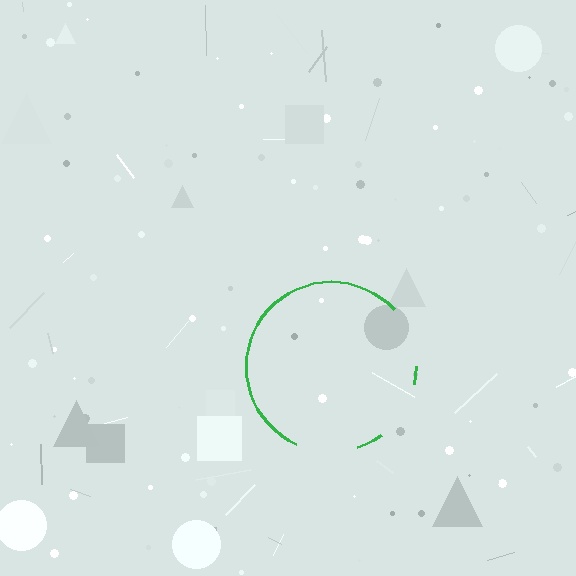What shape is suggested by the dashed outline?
The dashed outline suggests a circle.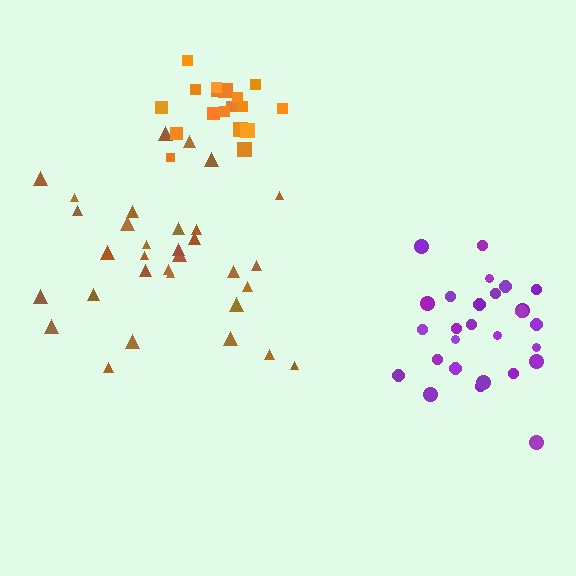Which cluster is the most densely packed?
Orange.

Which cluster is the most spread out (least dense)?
Brown.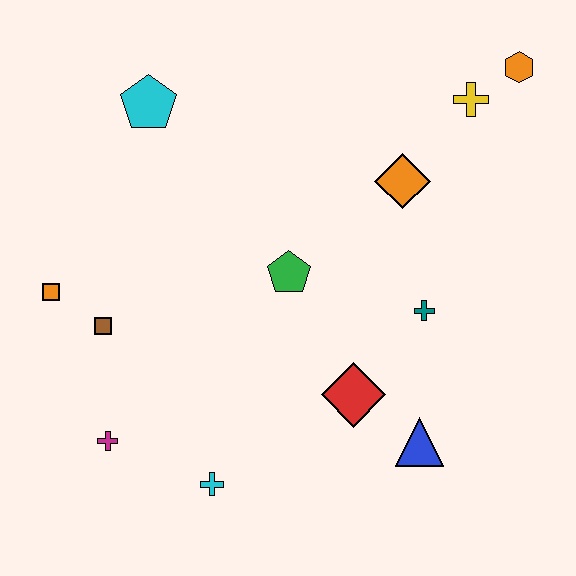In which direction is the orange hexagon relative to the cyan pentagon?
The orange hexagon is to the right of the cyan pentagon.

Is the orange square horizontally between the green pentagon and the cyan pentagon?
No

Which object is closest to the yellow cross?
The orange hexagon is closest to the yellow cross.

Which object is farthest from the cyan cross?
The orange hexagon is farthest from the cyan cross.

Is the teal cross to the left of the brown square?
No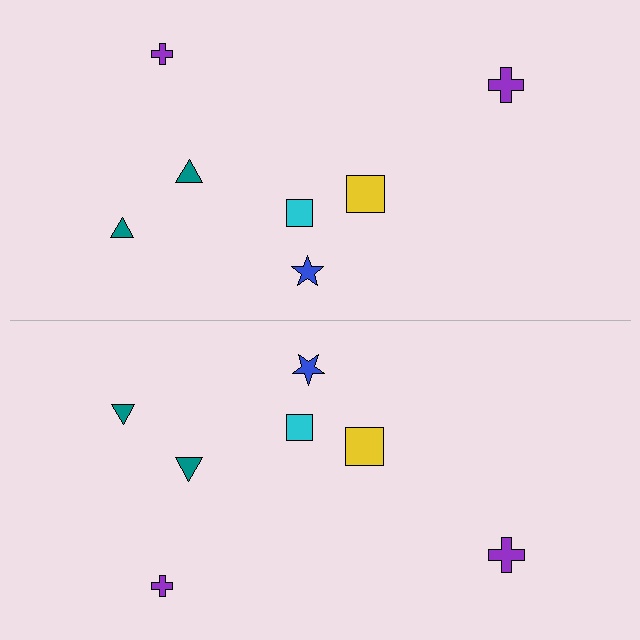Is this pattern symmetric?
Yes, this pattern has bilateral (reflection) symmetry.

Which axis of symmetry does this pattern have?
The pattern has a horizontal axis of symmetry running through the center of the image.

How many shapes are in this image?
There are 14 shapes in this image.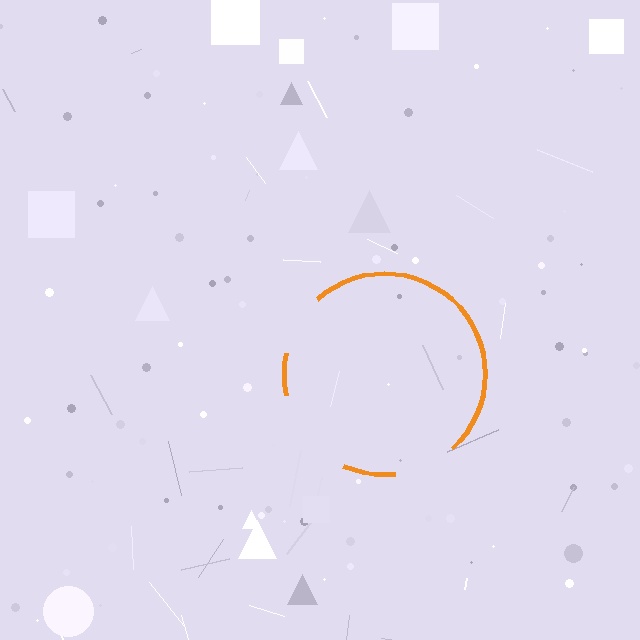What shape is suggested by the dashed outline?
The dashed outline suggests a circle.